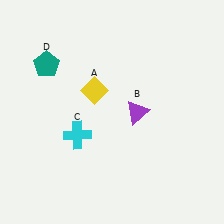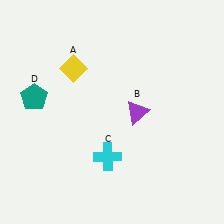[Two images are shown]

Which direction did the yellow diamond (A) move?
The yellow diamond (A) moved up.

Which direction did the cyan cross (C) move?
The cyan cross (C) moved right.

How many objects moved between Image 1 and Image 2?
3 objects moved between the two images.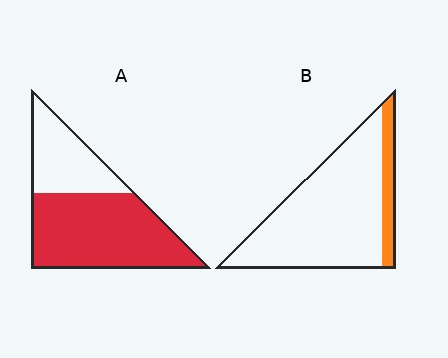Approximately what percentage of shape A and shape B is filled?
A is approximately 65% and B is approximately 15%.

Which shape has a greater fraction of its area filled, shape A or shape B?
Shape A.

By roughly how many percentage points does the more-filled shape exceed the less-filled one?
By roughly 50 percentage points (A over B).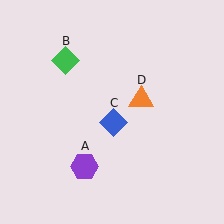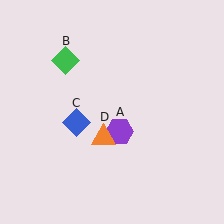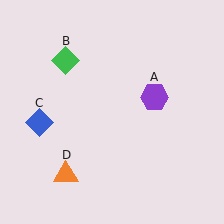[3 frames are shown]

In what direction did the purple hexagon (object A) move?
The purple hexagon (object A) moved up and to the right.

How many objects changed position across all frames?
3 objects changed position: purple hexagon (object A), blue diamond (object C), orange triangle (object D).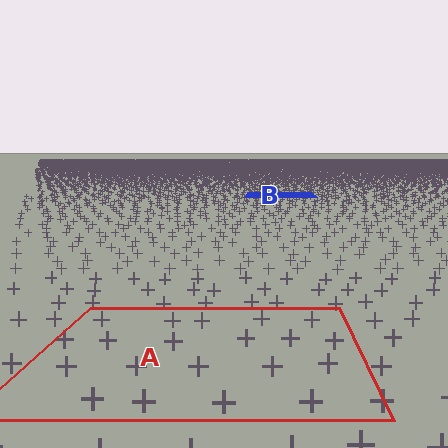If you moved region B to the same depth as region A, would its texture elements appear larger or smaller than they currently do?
They would appear larger. At a closer depth, the same texture elements are projected at a bigger on-screen size.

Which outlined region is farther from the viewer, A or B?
Region B is farther from the viewer — the texture elements inside it appear smaller and more densely packed.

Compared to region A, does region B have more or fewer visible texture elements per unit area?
Region B has more texture elements per unit area — they are packed more densely because it is farther away.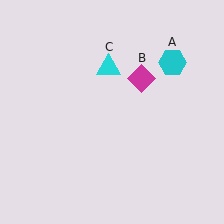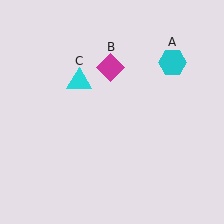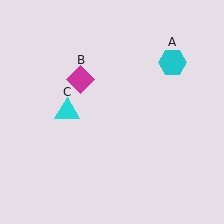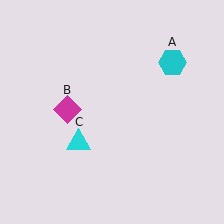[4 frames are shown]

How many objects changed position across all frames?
2 objects changed position: magenta diamond (object B), cyan triangle (object C).